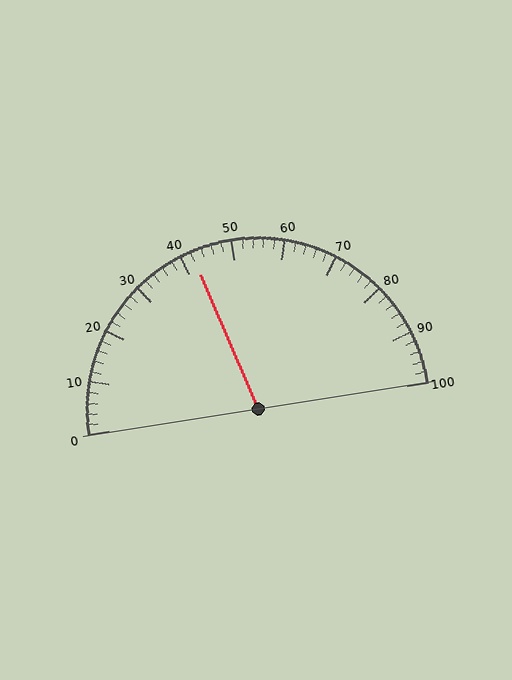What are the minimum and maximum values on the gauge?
The gauge ranges from 0 to 100.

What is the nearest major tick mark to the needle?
The nearest major tick mark is 40.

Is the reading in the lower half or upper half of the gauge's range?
The reading is in the lower half of the range (0 to 100).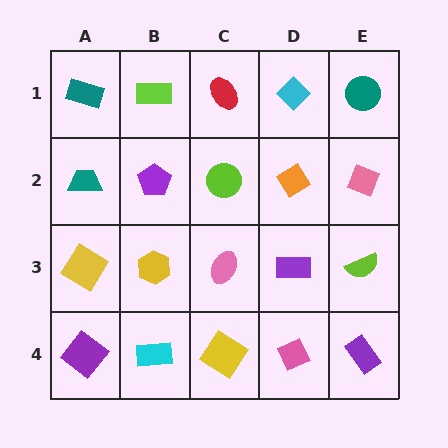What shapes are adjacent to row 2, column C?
A red ellipse (row 1, column C), a pink ellipse (row 3, column C), a purple pentagon (row 2, column B), an orange diamond (row 2, column D).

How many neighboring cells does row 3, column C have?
4.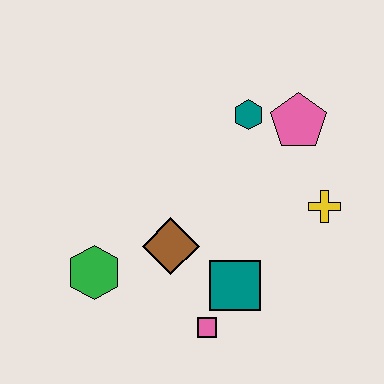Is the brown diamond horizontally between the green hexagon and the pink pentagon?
Yes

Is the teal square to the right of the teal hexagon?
No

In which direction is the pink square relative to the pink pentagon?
The pink square is below the pink pentagon.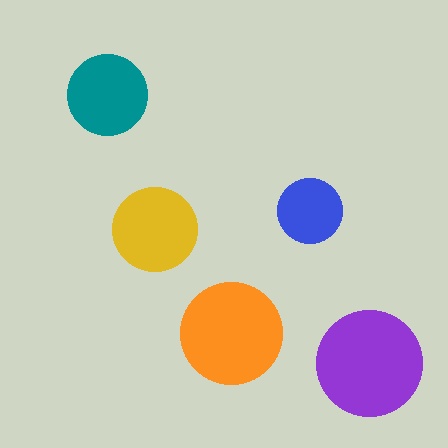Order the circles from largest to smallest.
the purple one, the orange one, the yellow one, the teal one, the blue one.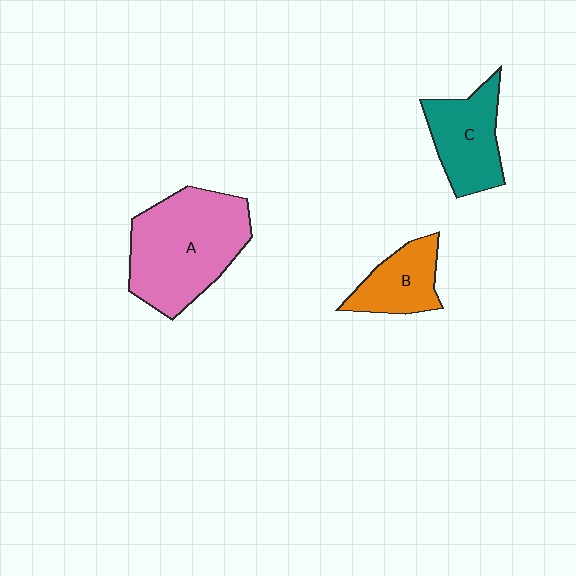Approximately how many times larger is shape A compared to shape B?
Approximately 2.2 times.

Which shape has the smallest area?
Shape B (orange).